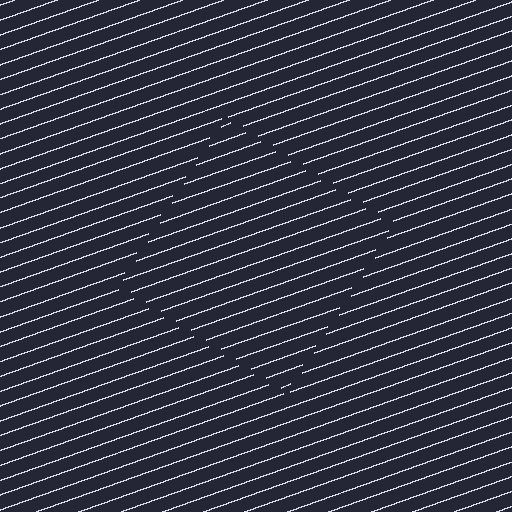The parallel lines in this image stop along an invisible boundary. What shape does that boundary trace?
An illusory square. The interior of the shape contains the same grating, shifted by half a period — the contour is defined by the phase discontinuity where line-ends from the inner and outer gratings abut.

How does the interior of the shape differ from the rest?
The interior of the shape contains the same grating, shifted by half a period — the contour is defined by the phase discontinuity where line-ends from the inner and outer gratings abut.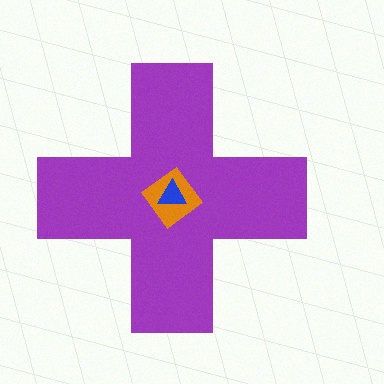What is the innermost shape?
The blue triangle.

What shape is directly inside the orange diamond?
The blue triangle.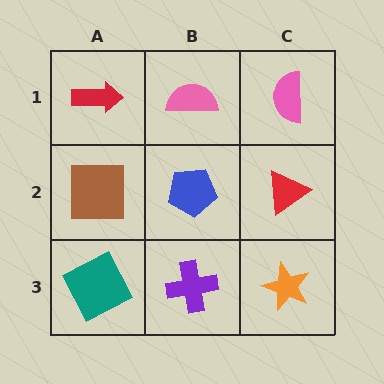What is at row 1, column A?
A red arrow.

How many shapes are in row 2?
3 shapes.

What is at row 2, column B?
A blue pentagon.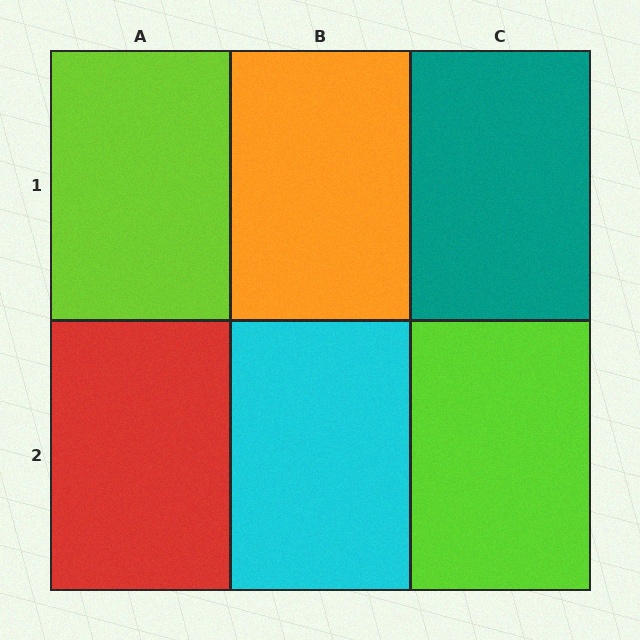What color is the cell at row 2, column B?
Cyan.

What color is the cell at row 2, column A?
Red.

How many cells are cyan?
1 cell is cyan.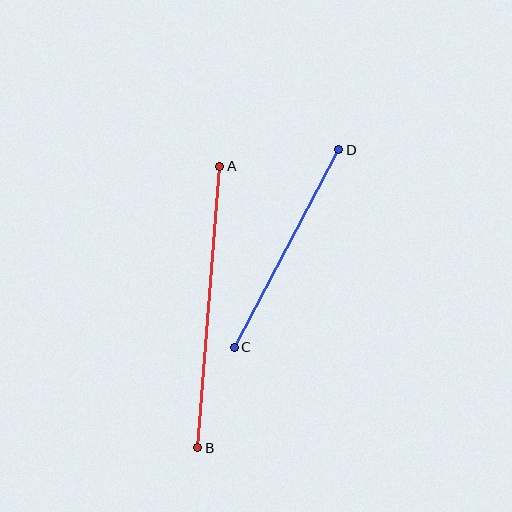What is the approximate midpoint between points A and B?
The midpoint is at approximately (209, 307) pixels.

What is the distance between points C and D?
The distance is approximately 223 pixels.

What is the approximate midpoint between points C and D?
The midpoint is at approximately (287, 248) pixels.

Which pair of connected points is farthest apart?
Points A and B are farthest apart.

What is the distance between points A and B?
The distance is approximately 282 pixels.